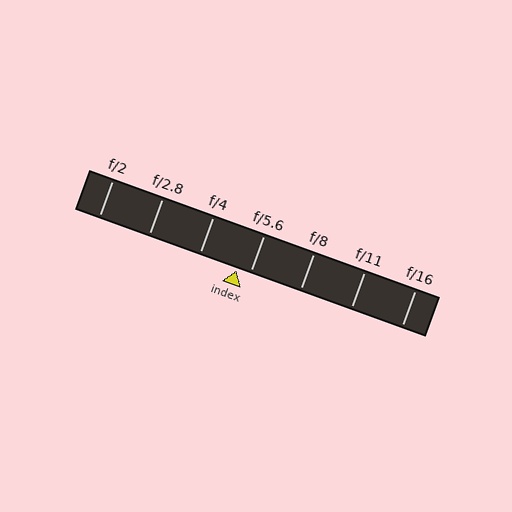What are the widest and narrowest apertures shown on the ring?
The widest aperture shown is f/2 and the narrowest is f/16.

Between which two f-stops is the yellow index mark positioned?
The index mark is between f/4 and f/5.6.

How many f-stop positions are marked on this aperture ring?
There are 7 f-stop positions marked.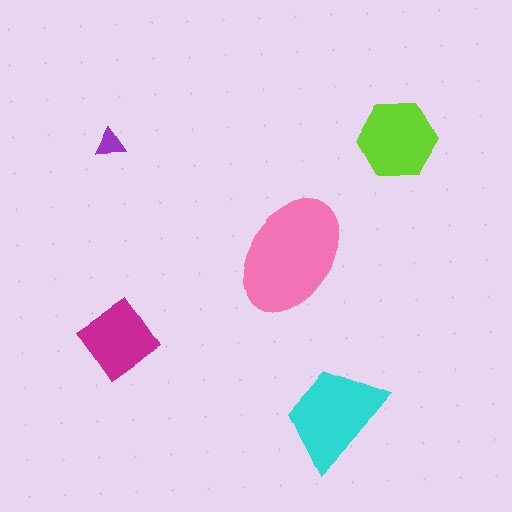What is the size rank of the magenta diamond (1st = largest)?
4th.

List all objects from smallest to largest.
The purple triangle, the magenta diamond, the lime hexagon, the cyan trapezoid, the pink ellipse.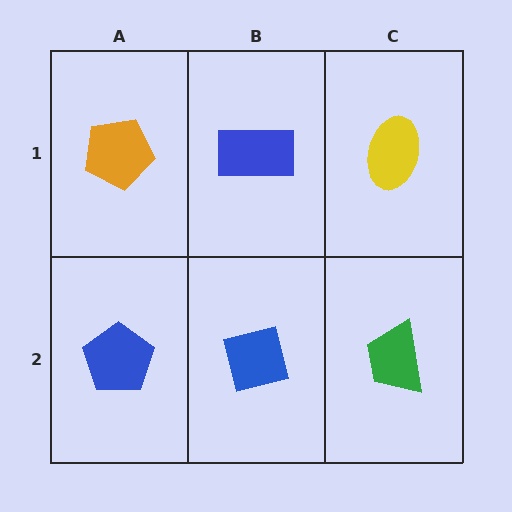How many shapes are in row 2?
3 shapes.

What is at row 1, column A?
An orange pentagon.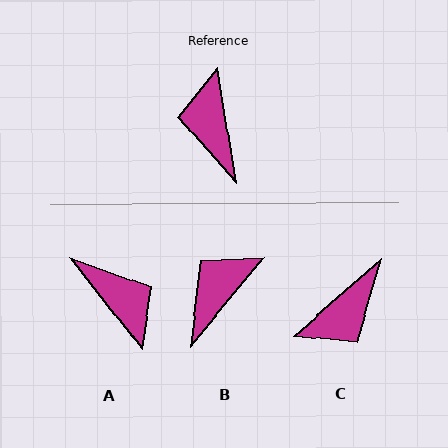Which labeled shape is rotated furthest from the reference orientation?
A, about 150 degrees away.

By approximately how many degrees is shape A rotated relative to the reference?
Approximately 150 degrees clockwise.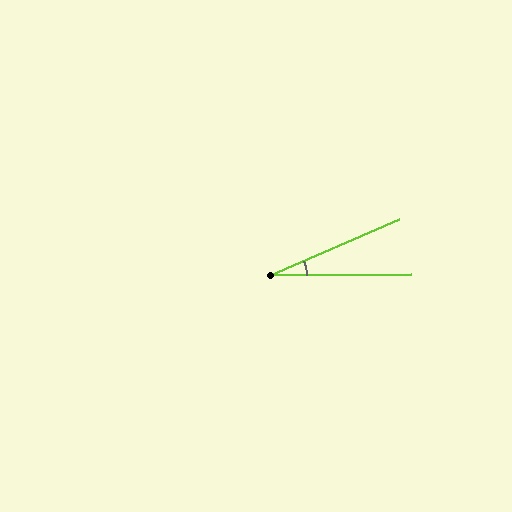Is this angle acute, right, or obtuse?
It is acute.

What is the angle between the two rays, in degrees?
Approximately 23 degrees.